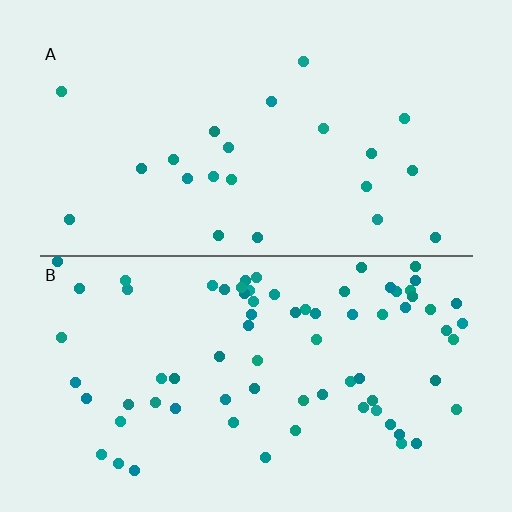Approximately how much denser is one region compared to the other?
Approximately 3.3× — region B over region A.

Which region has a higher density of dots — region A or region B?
B (the bottom).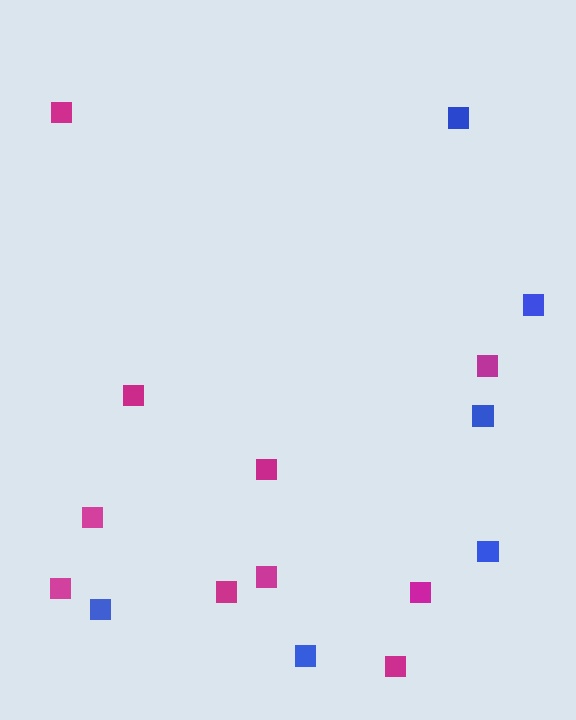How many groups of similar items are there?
There are 2 groups: one group of magenta squares (10) and one group of blue squares (6).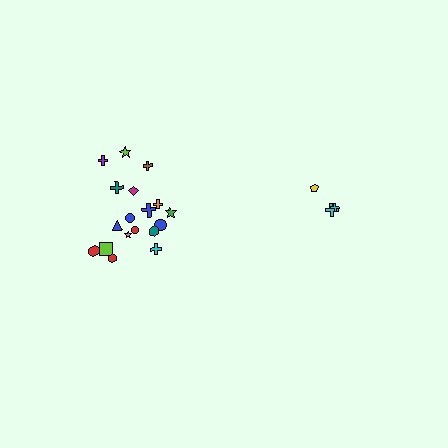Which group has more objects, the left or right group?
The left group.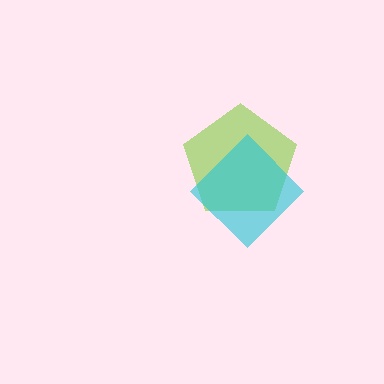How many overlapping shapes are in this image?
There are 2 overlapping shapes in the image.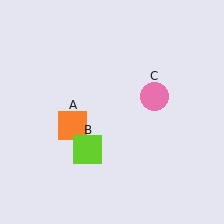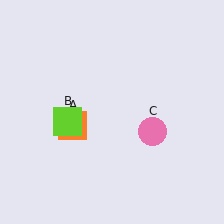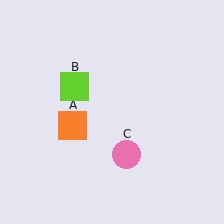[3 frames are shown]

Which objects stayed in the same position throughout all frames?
Orange square (object A) remained stationary.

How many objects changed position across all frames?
2 objects changed position: lime square (object B), pink circle (object C).